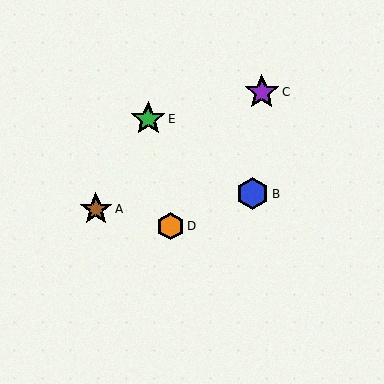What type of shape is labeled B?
Shape B is a blue hexagon.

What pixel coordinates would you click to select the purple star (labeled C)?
Click at (262, 92) to select the purple star C.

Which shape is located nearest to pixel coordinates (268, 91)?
The purple star (labeled C) at (262, 92) is nearest to that location.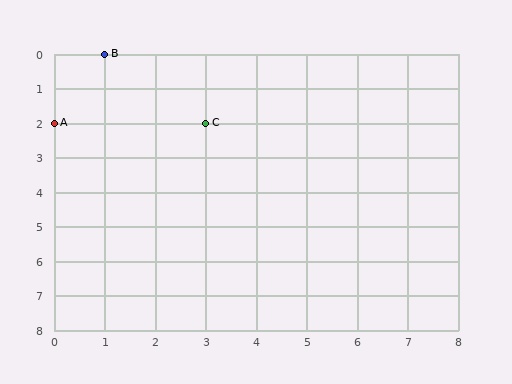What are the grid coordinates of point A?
Point A is at grid coordinates (0, 2).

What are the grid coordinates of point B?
Point B is at grid coordinates (1, 0).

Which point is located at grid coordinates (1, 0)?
Point B is at (1, 0).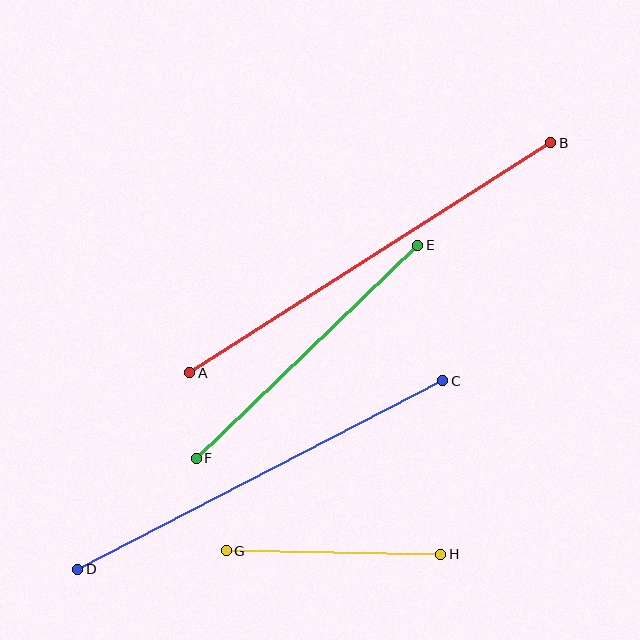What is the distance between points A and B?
The distance is approximately 428 pixels.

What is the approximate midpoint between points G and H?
The midpoint is at approximately (334, 552) pixels.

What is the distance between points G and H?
The distance is approximately 215 pixels.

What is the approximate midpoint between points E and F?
The midpoint is at approximately (307, 352) pixels.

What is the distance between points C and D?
The distance is approximately 411 pixels.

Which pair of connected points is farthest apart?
Points A and B are farthest apart.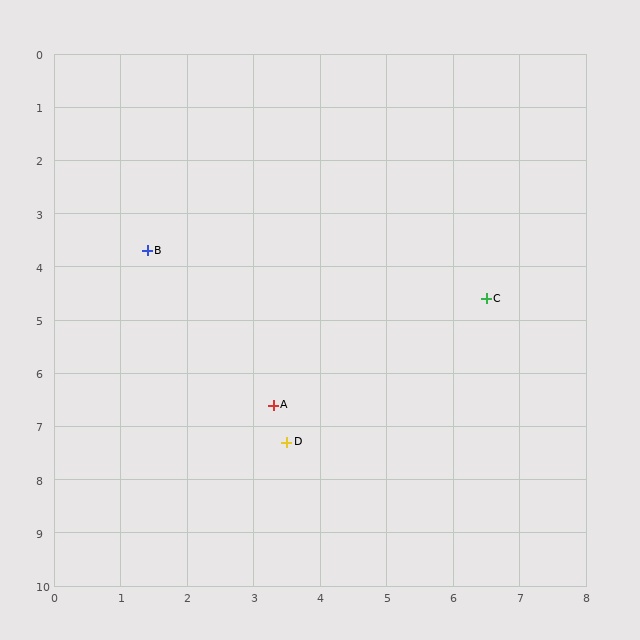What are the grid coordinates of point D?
Point D is at approximately (3.5, 7.3).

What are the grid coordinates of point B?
Point B is at approximately (1.4, 3.7).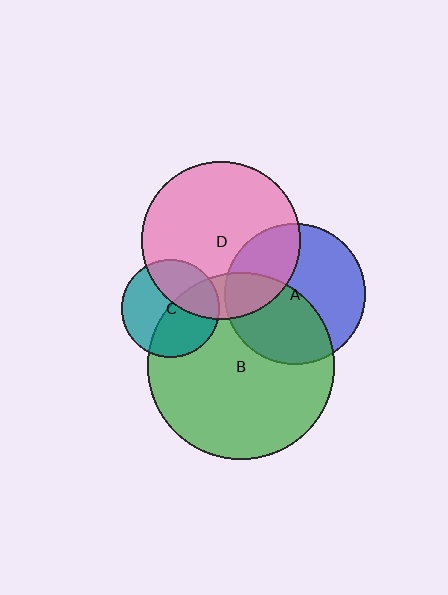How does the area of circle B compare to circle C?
Approximately 3.6 times.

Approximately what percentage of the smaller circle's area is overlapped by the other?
Approximately 45%.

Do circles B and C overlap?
Yes.